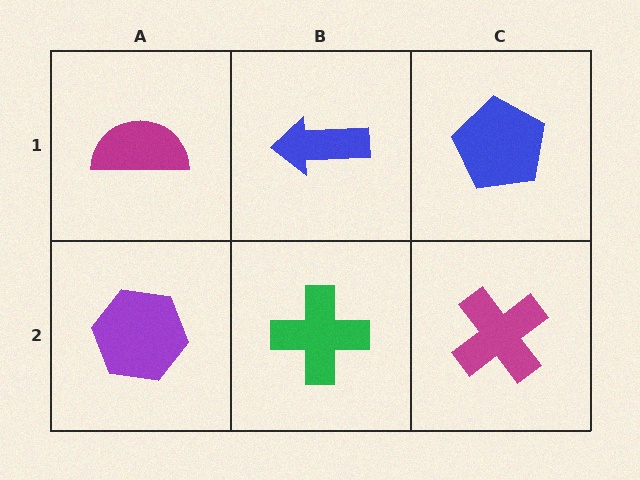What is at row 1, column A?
A magenta semicircle.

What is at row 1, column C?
A blue pentagon.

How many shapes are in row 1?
3 shapes.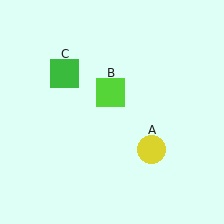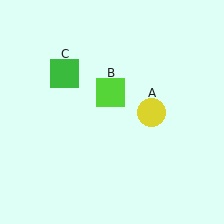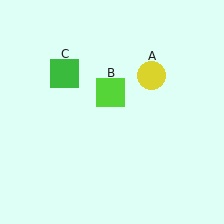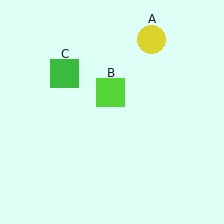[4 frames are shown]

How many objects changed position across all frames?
1 object changed position: yellow circle (object A).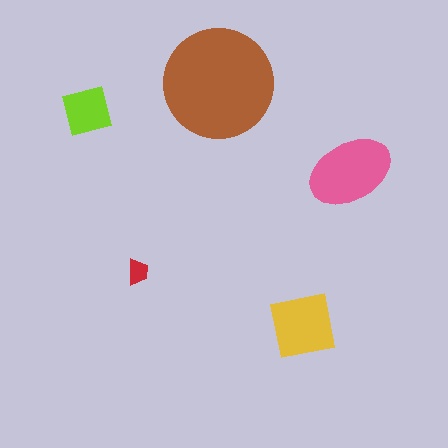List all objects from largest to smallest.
The brown circle, the pink ellipse, the yellow square, the lime square, the red trapezoid.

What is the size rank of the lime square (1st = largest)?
4th.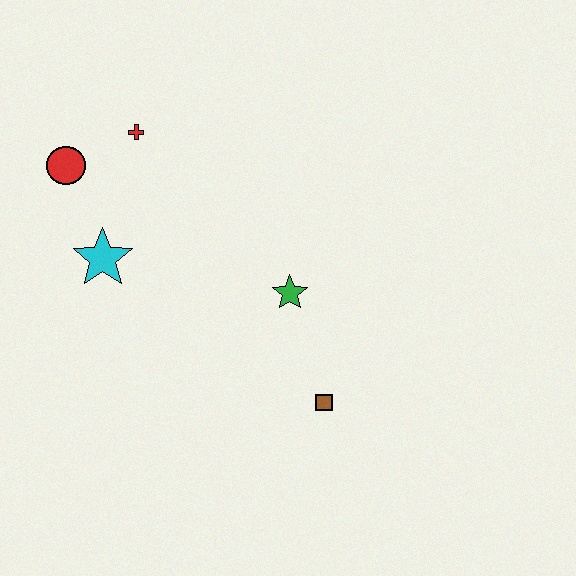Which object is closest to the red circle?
The red cross is closest to the red circle.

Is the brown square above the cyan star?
No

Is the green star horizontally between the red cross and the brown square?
Yes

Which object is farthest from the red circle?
The brown square is farthest from the red circle.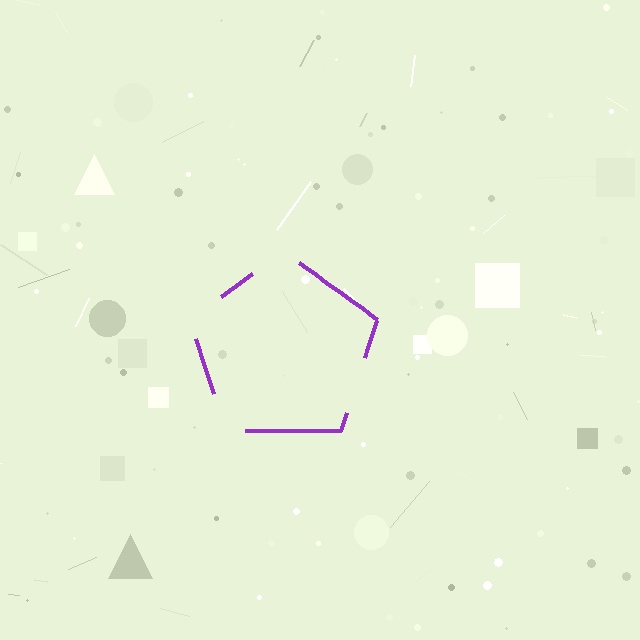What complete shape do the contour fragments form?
The contour fragments form a pentagon.